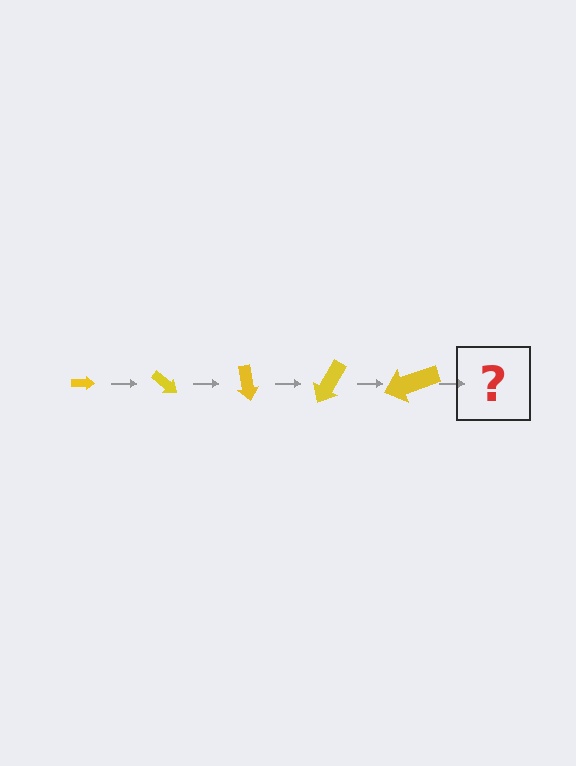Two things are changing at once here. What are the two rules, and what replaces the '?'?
The two rules are that the arrow grows larger each step and it rotates 40 degrees each step. The '?' should be an arrow, larger than the previous one and rotated 200 degrees from the start.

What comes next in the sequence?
The next element should be an arrow, larger than the previous one and rotated 200 degrees from the start.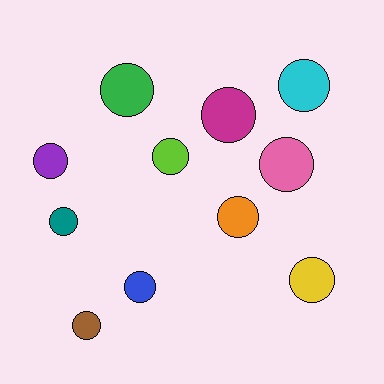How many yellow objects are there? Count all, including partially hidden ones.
There is 1 yellow object.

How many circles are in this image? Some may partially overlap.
There are 11 circles.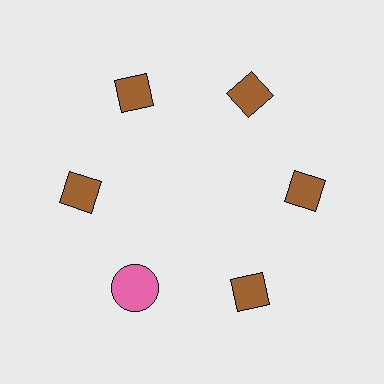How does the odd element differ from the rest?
It differs in both color (pink instead of brown) and shape (circle instead of diamond).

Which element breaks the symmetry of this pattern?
The pink circle at roughly the 7 o'clock position breaks the symmetry. All other shapes are brown diamonds.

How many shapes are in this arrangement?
There are 6 shapes arranged in a ring pattern.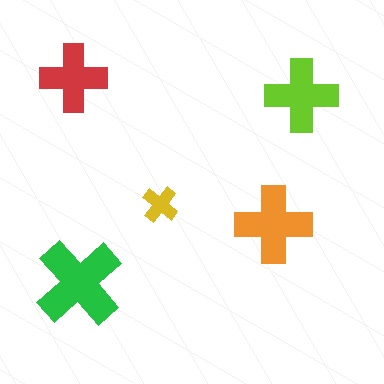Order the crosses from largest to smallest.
the green one, the orange one, the lime one, the red one, the yellow one.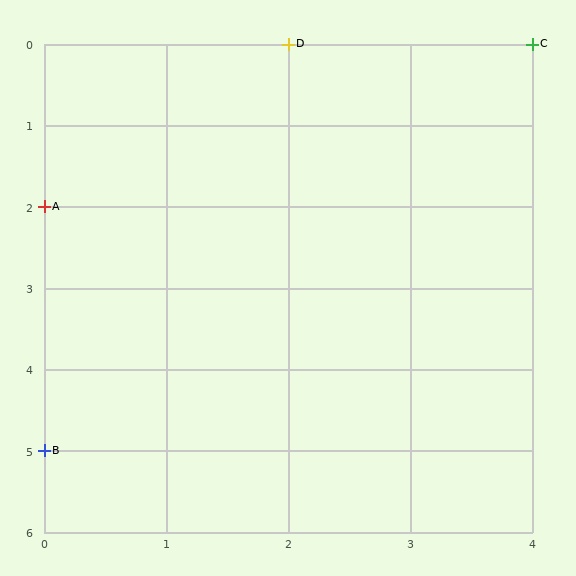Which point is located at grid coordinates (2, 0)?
Point D is at (2, 0).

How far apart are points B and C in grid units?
Points B and C are 4 columns and 5 rows apart (about 6.4 grid units diagonally).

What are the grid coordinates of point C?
Point C is at grid coordinates (4, 0).